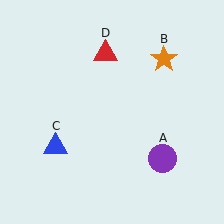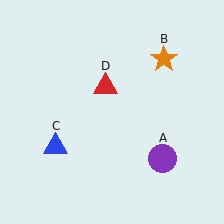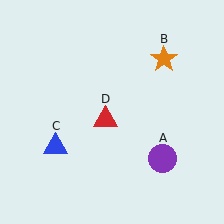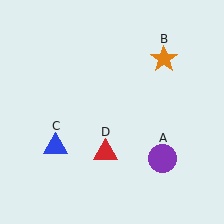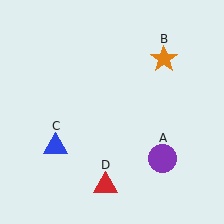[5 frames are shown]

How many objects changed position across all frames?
1 object changed position: red triangle (object D).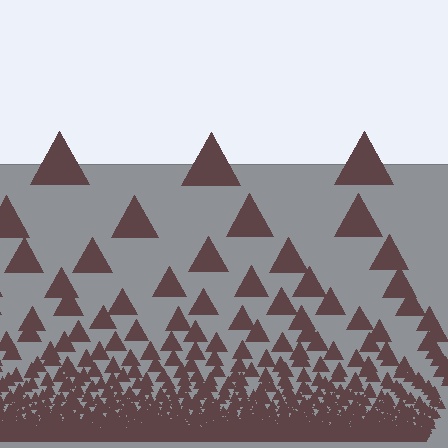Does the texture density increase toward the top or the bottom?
Density increases toward the bottom.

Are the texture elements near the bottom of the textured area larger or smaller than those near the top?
Smaller. The gradient is inverted — elements near the bottom are smaller and denser.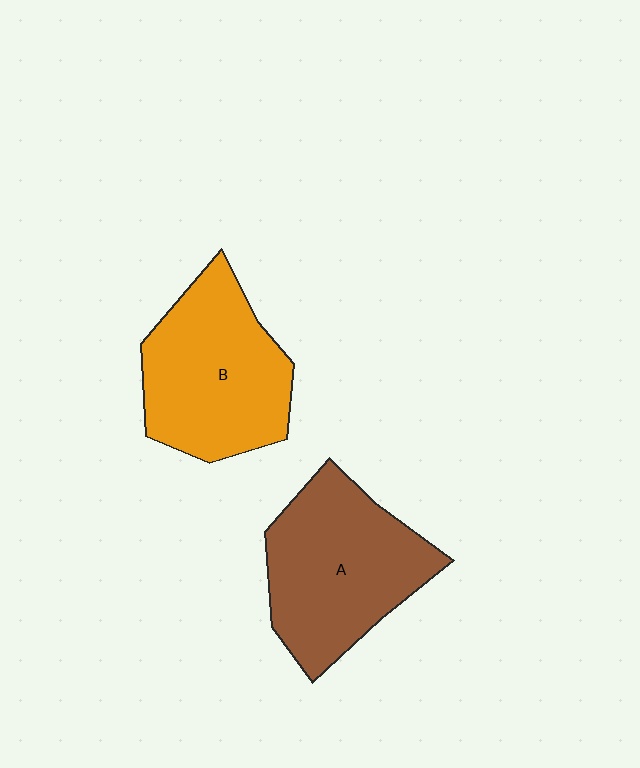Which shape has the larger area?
Shape A (brown).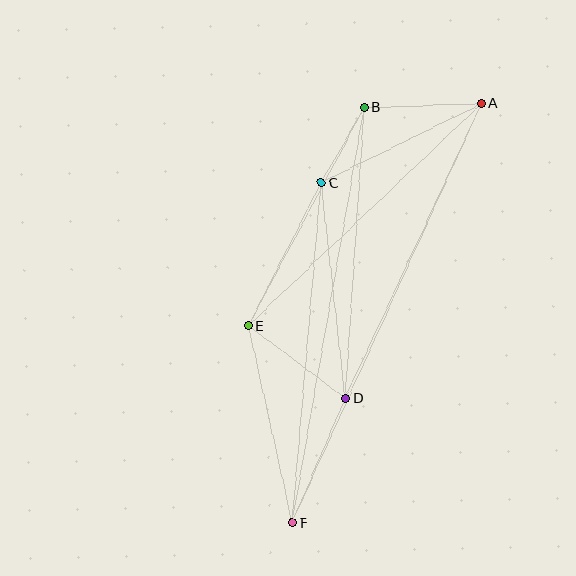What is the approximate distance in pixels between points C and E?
The distance between C and E is approximately 161 pixels.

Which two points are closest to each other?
Points B and C are closest to each other.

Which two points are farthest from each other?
Points A and F are farthest from each other.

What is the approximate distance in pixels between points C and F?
The distance between C and F is approximately 341 pixels.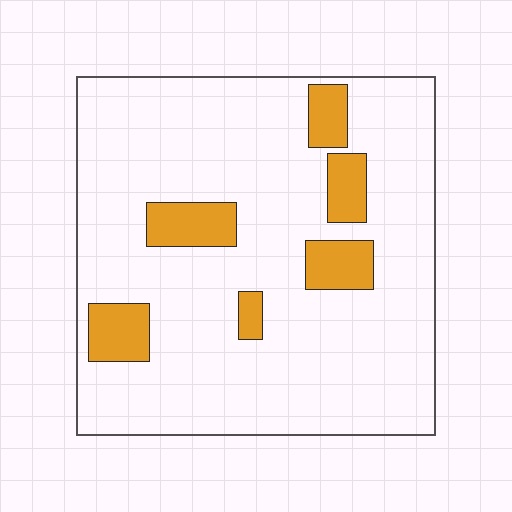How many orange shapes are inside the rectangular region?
6.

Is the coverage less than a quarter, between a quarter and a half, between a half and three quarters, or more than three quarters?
Less than a quarter.